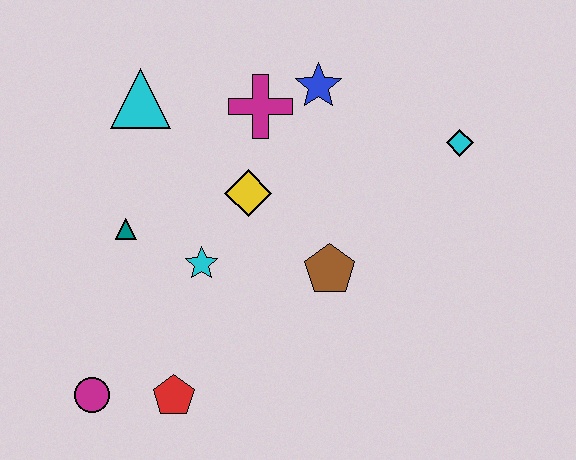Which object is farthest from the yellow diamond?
The magenta circle is farthest from the yellow diamond.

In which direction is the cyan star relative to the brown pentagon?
The cyan star is to the left of the brown pentagon.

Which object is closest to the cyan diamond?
The blue star is closest to the cyan diamond.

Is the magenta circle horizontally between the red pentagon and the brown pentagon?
No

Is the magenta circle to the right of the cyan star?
No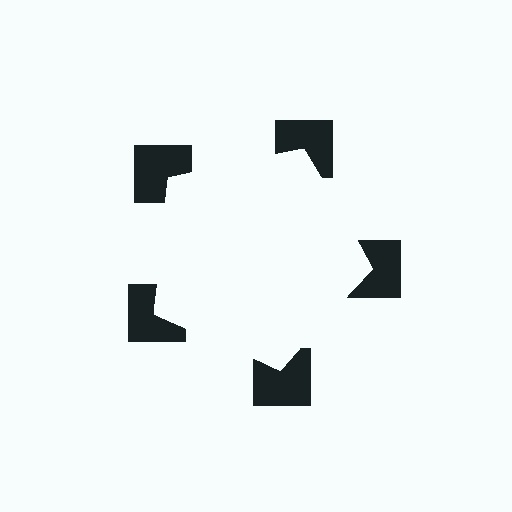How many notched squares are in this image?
There are 5 — one at each vertex of the illusory pentagon.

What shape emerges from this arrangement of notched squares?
An illusory pentagon — its edges are inferred from the aligned wedge cuts in the notched squares, not physically drawn.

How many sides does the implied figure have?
5 sides.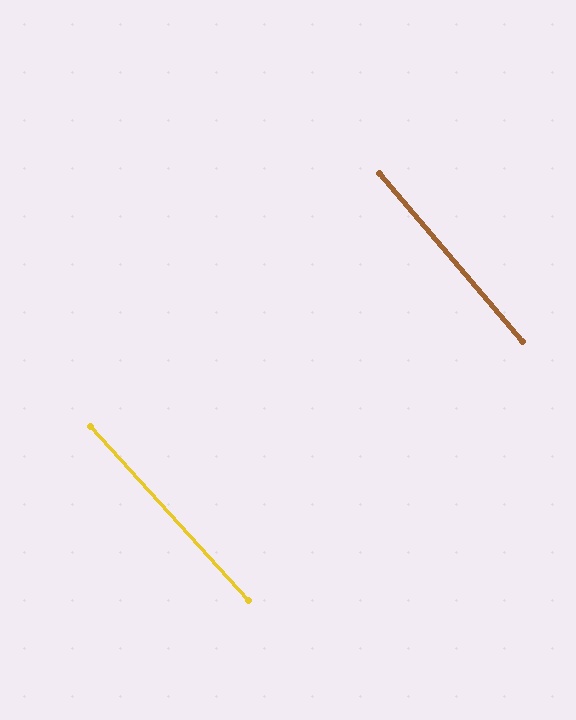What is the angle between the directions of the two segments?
Approximately 2 degrees.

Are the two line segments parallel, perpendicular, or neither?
Parallel — their directions differ by only 1.6°.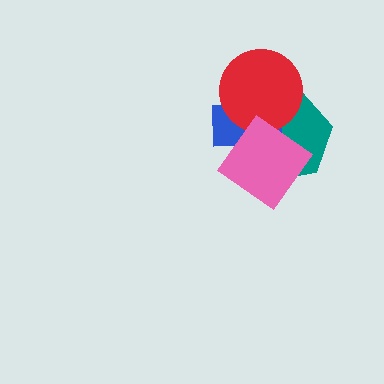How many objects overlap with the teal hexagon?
3 objects overlap with the teal hexagon.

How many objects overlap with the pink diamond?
2 objects overlap with the pink diamond.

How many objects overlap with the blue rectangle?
3 objects overlap with the blue rectangle.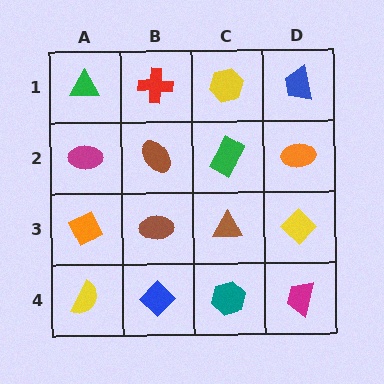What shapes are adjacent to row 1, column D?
An orange ellipse (row 2, column D), a yellow hexagon (row 1, column C).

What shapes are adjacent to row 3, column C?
A green rectangle (row 2, column C), a teal hexagon (row 4, column C), a brown ellipse (row 3, column B), a yellow diamond (row 3, column D).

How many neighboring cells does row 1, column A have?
2.